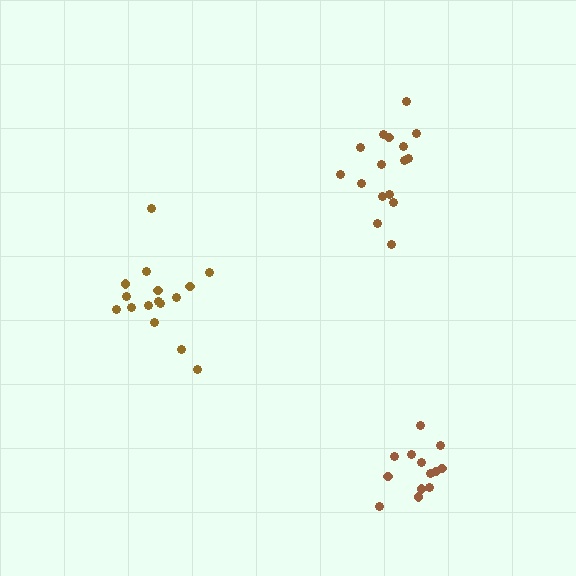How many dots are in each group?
Group 1: 16 dots, Group 2: 16 dots, Group 3: 13 dots (45 total).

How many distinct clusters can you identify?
There are 3 distinct clusters.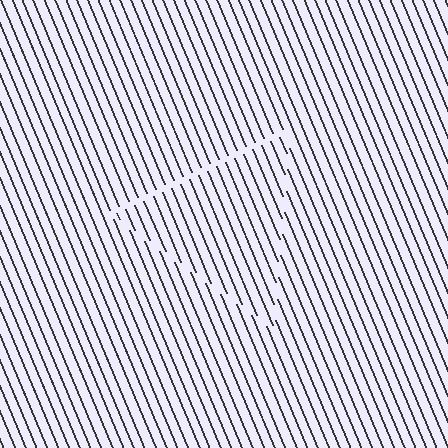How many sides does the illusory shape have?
3 sides — the line-ends trace a triangle.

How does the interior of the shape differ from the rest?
The interior of the shape contains the same grating, shifted by half a period — the contour is defined by the phase discontinuity where line-ends from the inner and outer gratings abut.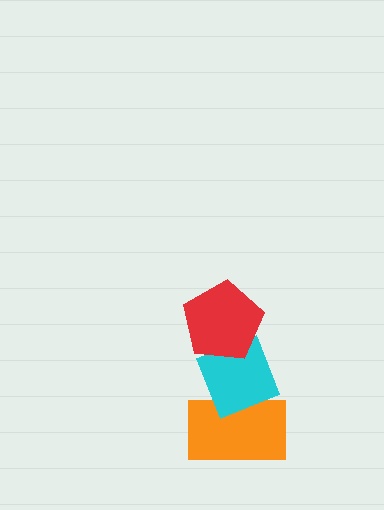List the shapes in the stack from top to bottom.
From top to bottom: the red pentagon, the cyan diamond, the orange rectangle.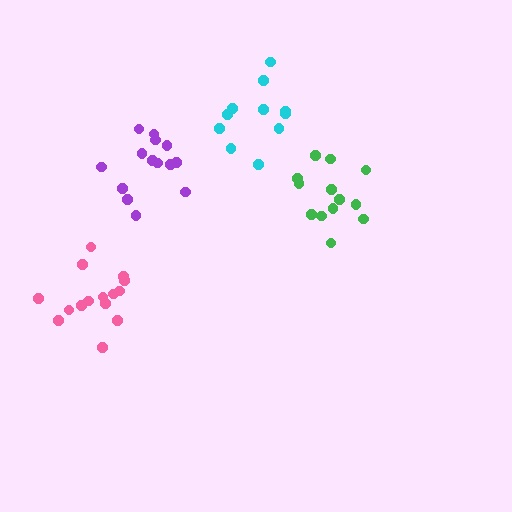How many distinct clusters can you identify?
There are 4 distinct clusters.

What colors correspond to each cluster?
The clusters are colored: cyan, green, purple, pink.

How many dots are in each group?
Group 1: 11 dots, Group 2: 13 dots, Group 3: 14 dots, Group 4: 15 dots (53 total).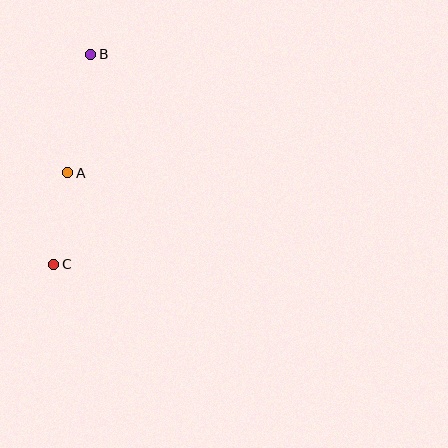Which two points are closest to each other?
Points A and C are closest to each other.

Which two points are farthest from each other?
Points B and C are farthest from each other.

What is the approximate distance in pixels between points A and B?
The distance between A and B is approximately 120 pixels.